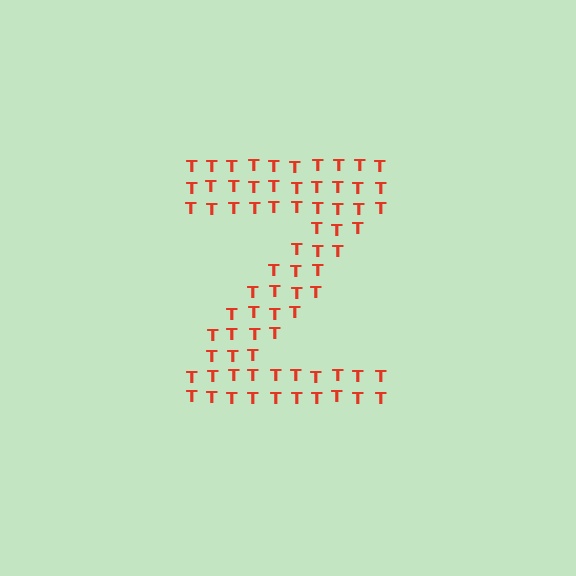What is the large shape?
The large shape is the letter Z.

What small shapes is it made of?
It is made of small letter T's.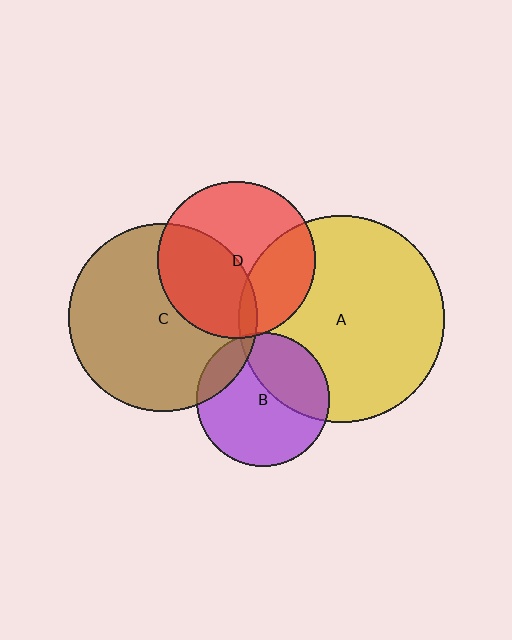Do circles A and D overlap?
Yes.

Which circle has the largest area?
Circle A (yellow).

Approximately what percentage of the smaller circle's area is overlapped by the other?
Approximately 30%.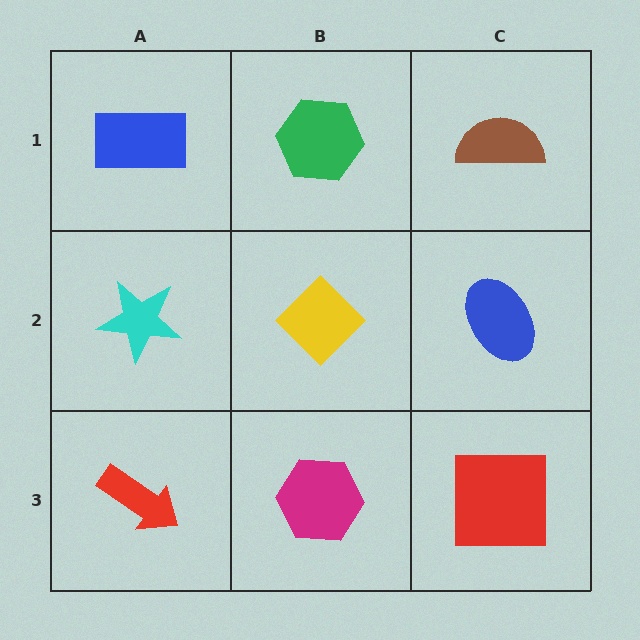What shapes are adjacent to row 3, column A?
A cyan star (row 2, column A), a magenta hexagon (row 3, column B).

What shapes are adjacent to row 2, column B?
A green hexagon (row 1, column B), a magenta hexagon (row 3, column B), a cyan star (row 2, column A), a blue ellipse (row 2, column C).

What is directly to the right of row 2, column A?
A yellow diamond.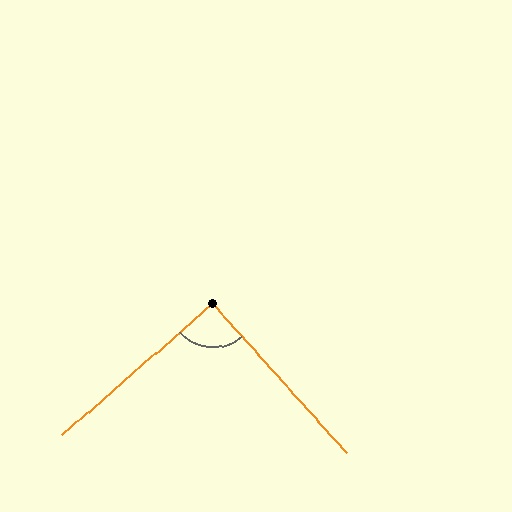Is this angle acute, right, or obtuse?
It is approximately a right angle.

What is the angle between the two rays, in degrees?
Approximately 91 degrees.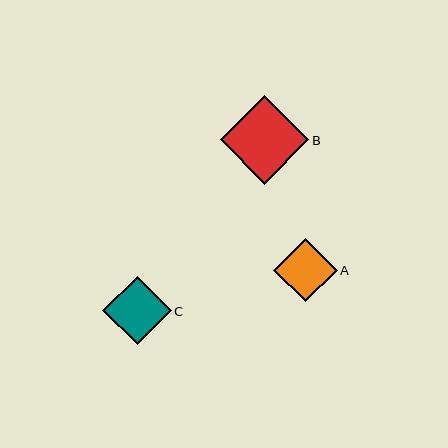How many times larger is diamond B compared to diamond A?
Diamond B is approximately 1.4 times the size of diamond A.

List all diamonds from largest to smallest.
From largest to smallest: B, C, A.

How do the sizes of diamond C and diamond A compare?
Diamond C and diamond A are approximately the same size.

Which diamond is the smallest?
Diamond A is the smallest with a size of approximately 63 pixels.